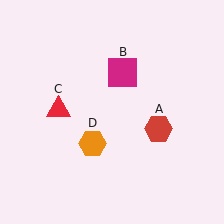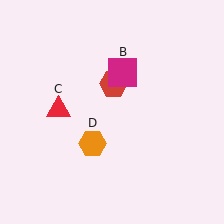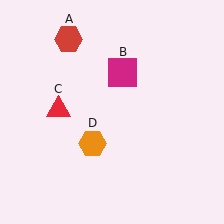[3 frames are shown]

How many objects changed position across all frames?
1 object changed position: red hexagon (object A).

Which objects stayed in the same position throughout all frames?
Magenta square (object B) and red triangle (object C) and orange hexagon (object D) remained stationary.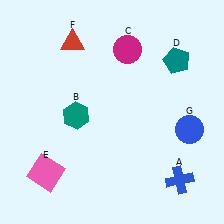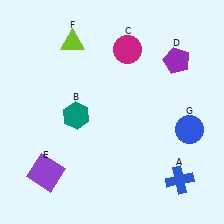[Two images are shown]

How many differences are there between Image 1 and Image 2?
There are 3 differences between the two images.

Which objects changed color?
D changed from teal to purple. E changed from pink to purple. F changed from red to lime.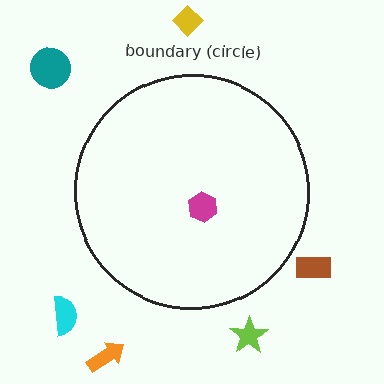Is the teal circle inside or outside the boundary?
Outside.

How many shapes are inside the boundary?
1 inside, 6 outside.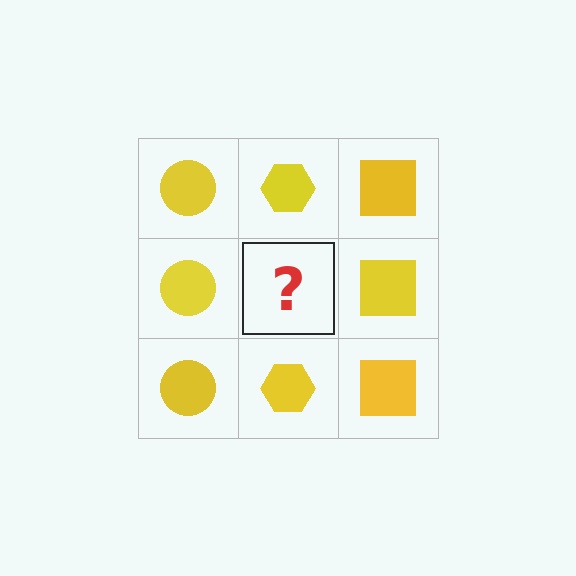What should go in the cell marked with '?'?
The missing cell should contain a yellow hexagon.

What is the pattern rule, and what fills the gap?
The rule is that each column has a consistent shape. The gap should be filled with a yellow hexagon.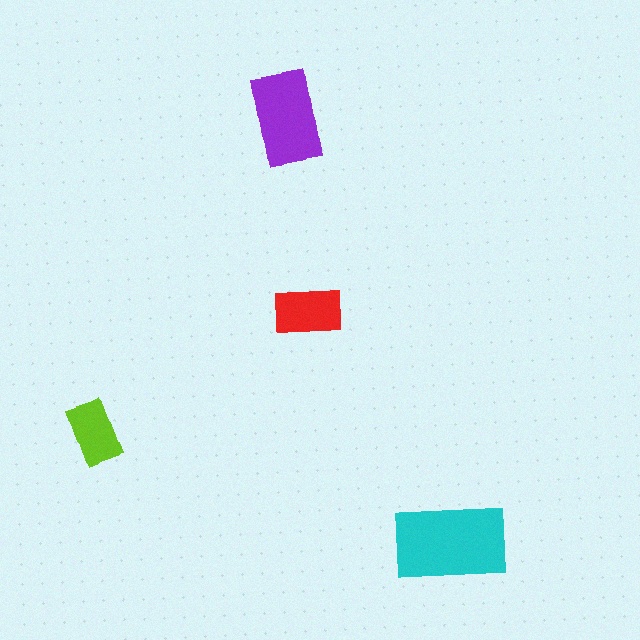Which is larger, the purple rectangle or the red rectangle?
The purple one.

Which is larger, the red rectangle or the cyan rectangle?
The cyan one.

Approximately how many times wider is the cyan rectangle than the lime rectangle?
About 2 times wider.